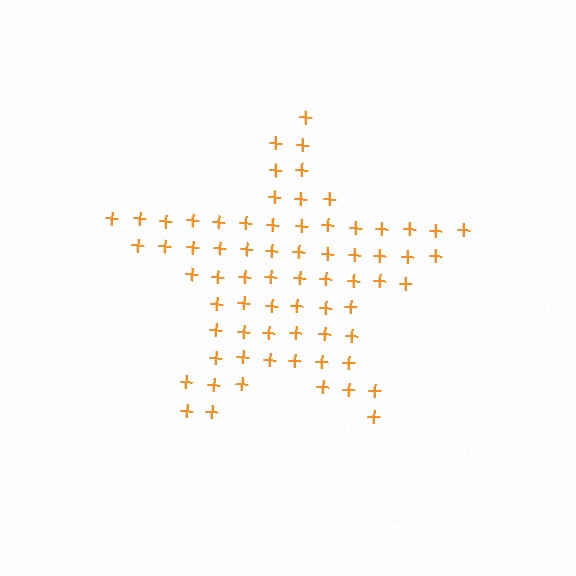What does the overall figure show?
The overall figure shows a star.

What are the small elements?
The small elements are plus signs.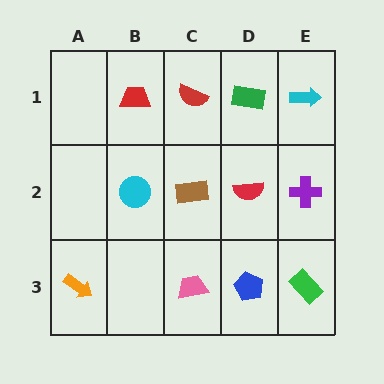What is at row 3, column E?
A green rectangle.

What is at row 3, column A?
An orange arrow.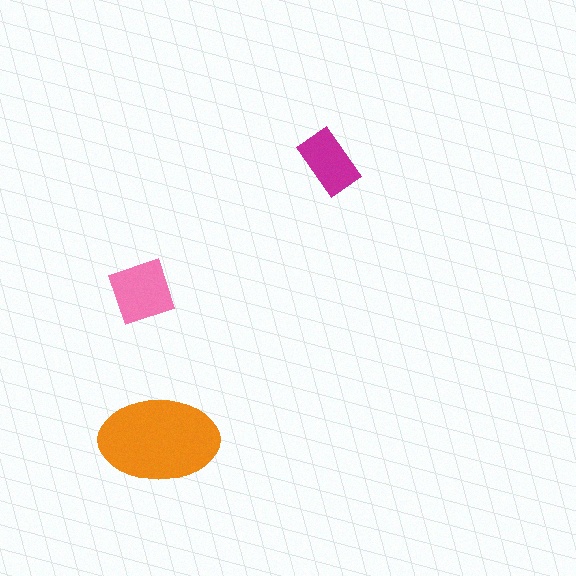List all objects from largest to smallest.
The orange ellipse, the pink diamond, the magenta rectangle.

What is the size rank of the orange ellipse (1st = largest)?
1st.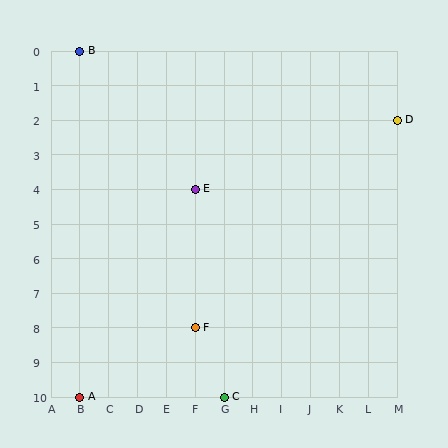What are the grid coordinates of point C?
Point C is at grid coordinates (G, 10).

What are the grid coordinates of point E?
Point E is at grid coordinates (F, 4).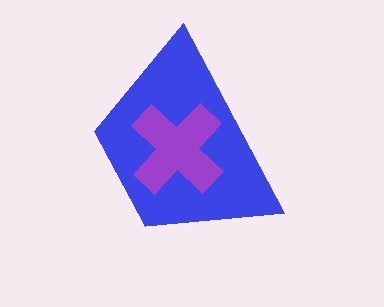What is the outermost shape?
The blue trapezoid.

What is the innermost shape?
The purple cross.